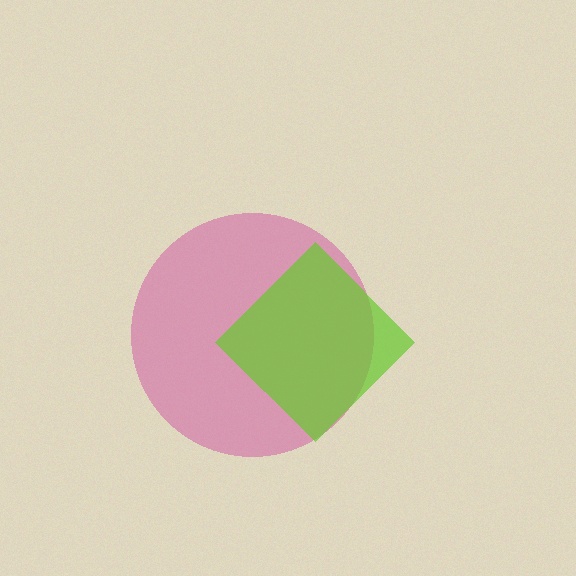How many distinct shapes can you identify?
There are 2 distinct shapes: a magenta circle, a lime diamond.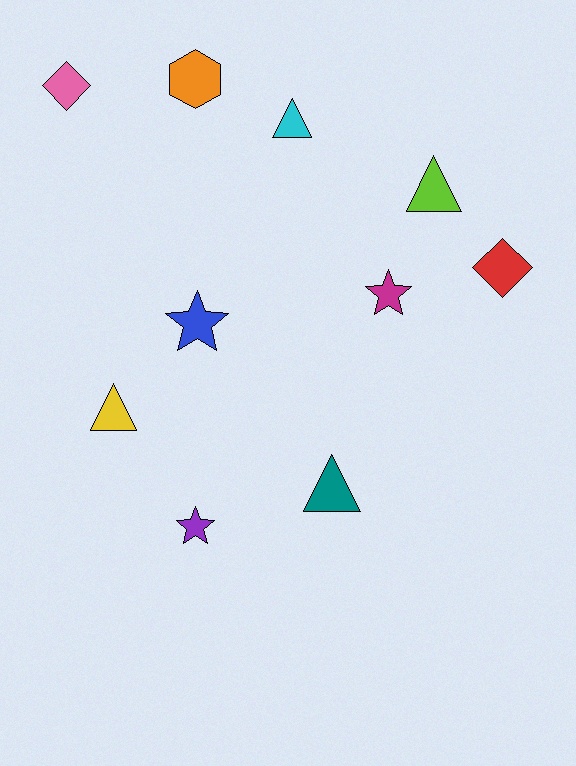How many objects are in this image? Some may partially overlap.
There are 10 objects.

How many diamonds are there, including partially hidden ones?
There are 2 diamonds.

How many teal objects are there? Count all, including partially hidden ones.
There is 1 teal object.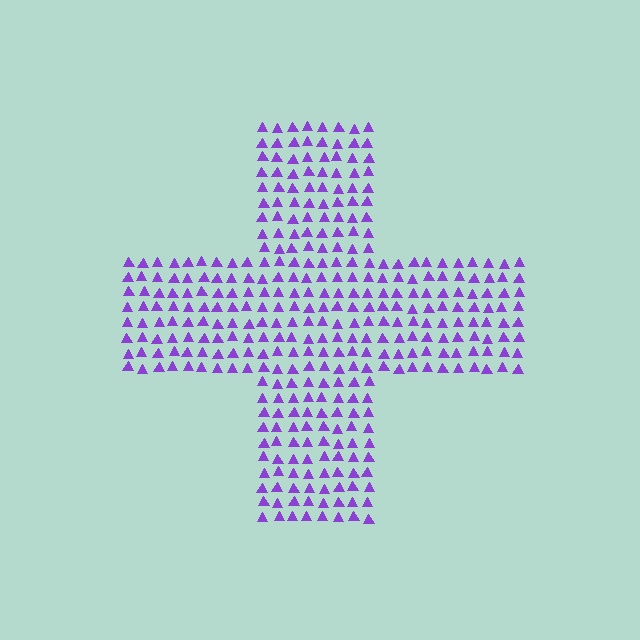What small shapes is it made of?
It is made of small triangles.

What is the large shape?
The large shape is a cross.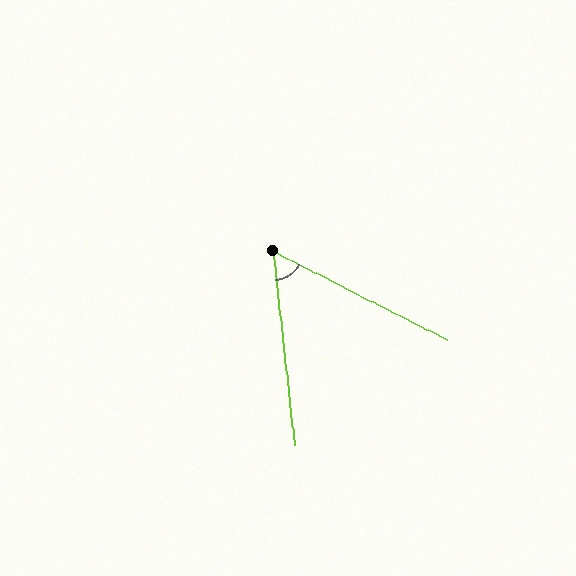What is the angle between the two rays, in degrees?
Approximately 57 degrees.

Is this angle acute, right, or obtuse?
It is acute.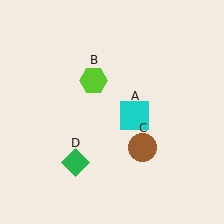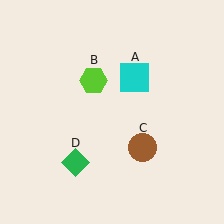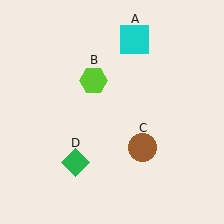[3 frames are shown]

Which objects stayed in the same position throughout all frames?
Lime hexagon (object B) and brown circle (object C) and green diamond (object D) remained stationary.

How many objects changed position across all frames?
1 object changed position: cyan square (object A).